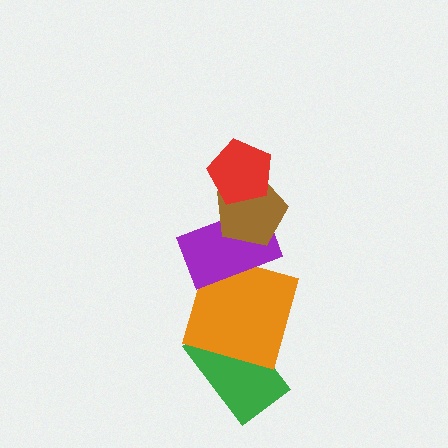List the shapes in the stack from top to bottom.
From top to bottom: the red pentagon, the brown pentagon, the purple rectangle, the orange square, the green rectangle.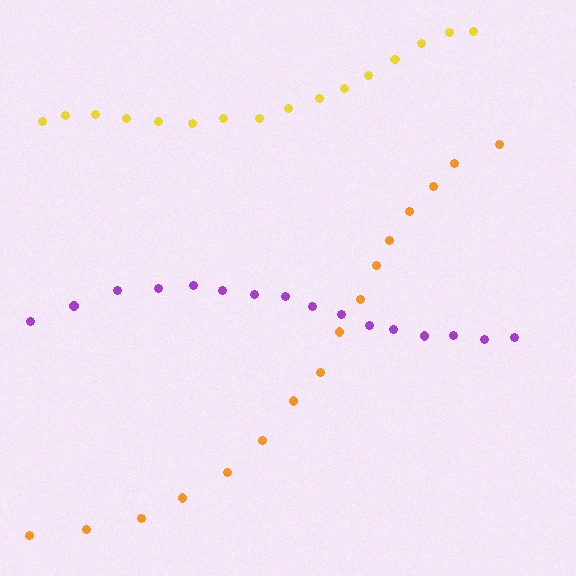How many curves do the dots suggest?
There are 3 distinct paths.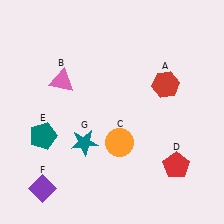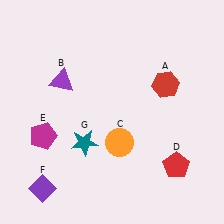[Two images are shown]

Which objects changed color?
B changed from pink to purple. E changed from teal to magenta.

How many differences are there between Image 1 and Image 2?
There are 2 differences between the two images.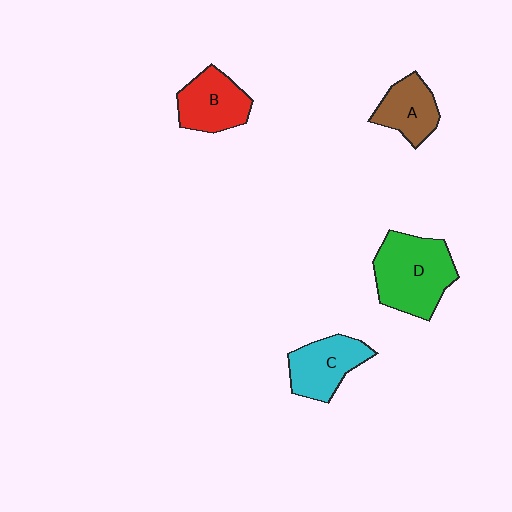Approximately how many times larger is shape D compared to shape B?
Approximately 1.5 times.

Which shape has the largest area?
Shape D (green).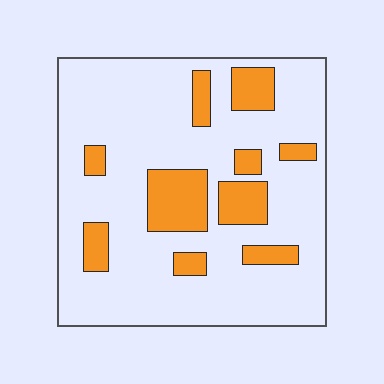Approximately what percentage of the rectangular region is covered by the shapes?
Approximately 20%.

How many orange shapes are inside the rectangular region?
10.